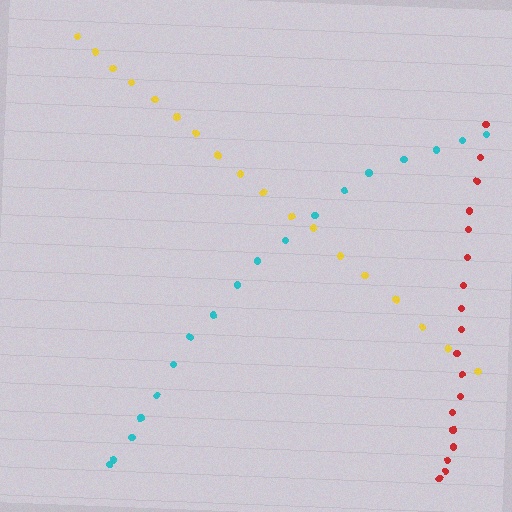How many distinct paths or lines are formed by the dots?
There are 3 distinct paths.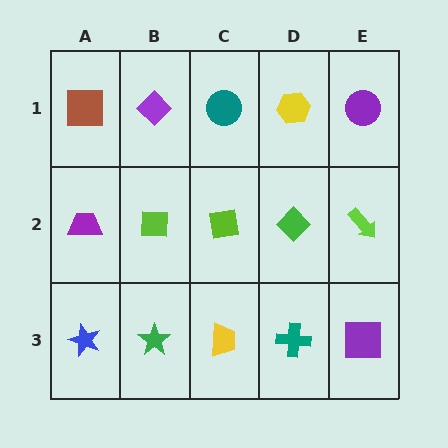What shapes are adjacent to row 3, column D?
A green diamond (row 2, column D), a yellow trapezoid (row 3, column C), a purple square (row 3, column E).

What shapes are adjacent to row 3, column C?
A lime square (row 2, column C), a green star (row 3, column B), a teal cross (row 3, column D).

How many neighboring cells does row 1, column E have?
2.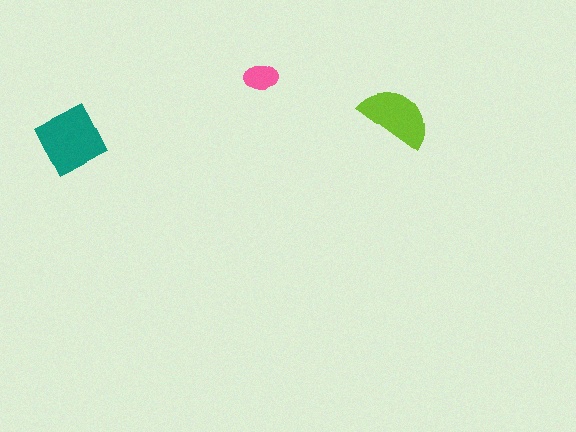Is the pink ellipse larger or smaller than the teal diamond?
Smaller.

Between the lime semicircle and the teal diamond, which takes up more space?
The teal diamond.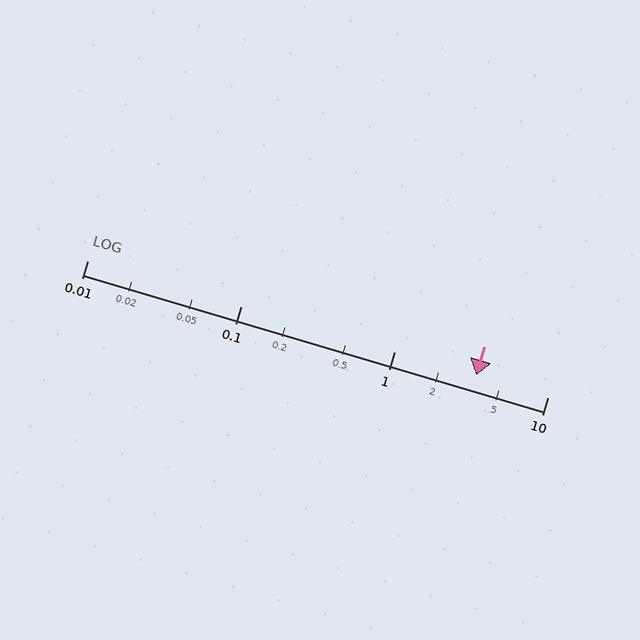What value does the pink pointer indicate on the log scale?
The pointer indicates approximately 3.4.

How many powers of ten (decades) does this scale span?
The scale spans 3 decades, from 0.01 to 10.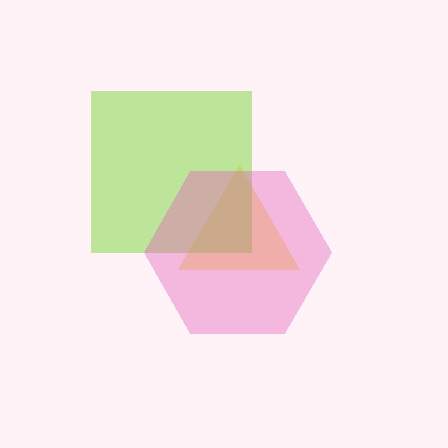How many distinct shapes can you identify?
There are 3 distinct shapes: a yellow triangle, a lime square, a pink hexagon.